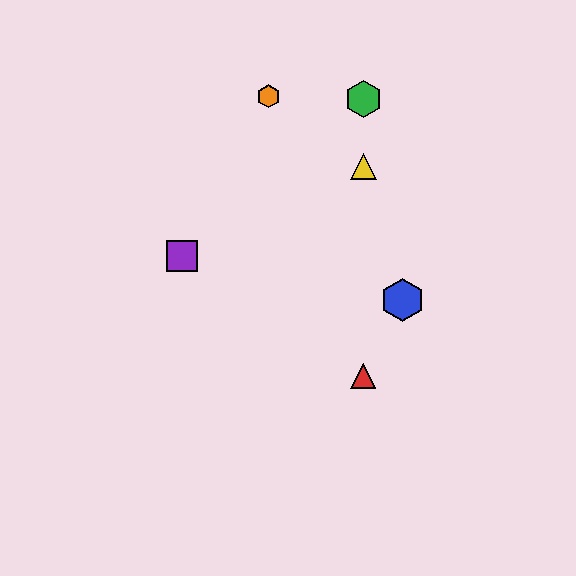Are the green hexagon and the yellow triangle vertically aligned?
Yes, both are at x≈363.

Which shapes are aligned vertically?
The red triangle, the green hexagon, the yellow triangle are aligned vertically.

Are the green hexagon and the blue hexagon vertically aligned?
No, the green hexagon is at x≈363 and the blue hexagon is at x≈402.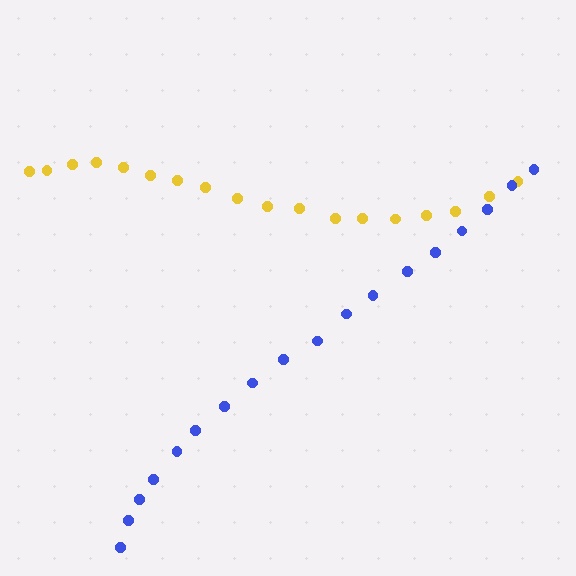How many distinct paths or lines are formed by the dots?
There are 2 distinct paths.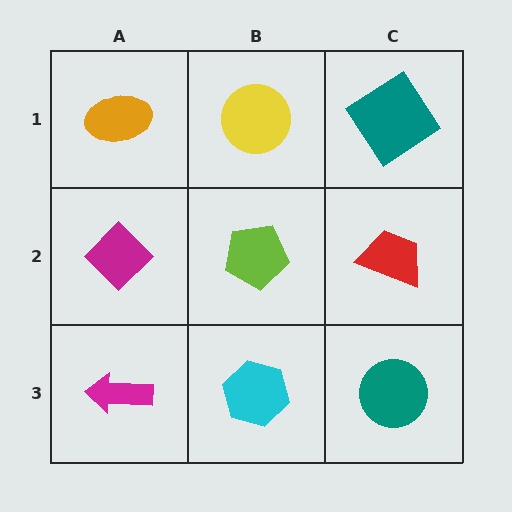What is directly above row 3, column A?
A magenta diamond.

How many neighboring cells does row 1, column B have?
3.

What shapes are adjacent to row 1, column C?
A red trapezoid (row 2, column C), a yellow circle (row 1, column B).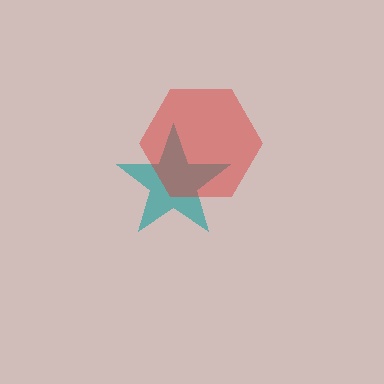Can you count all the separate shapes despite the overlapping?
Yes, there are 2 separate shapes.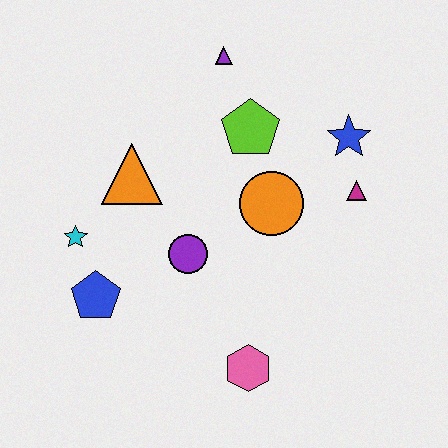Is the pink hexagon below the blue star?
Yes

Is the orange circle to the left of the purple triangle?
No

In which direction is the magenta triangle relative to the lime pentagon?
The magenta triangle is to the right of the lime pentagon.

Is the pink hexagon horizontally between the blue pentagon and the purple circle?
No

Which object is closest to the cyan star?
The blue pentagon is closest to the cyan star.